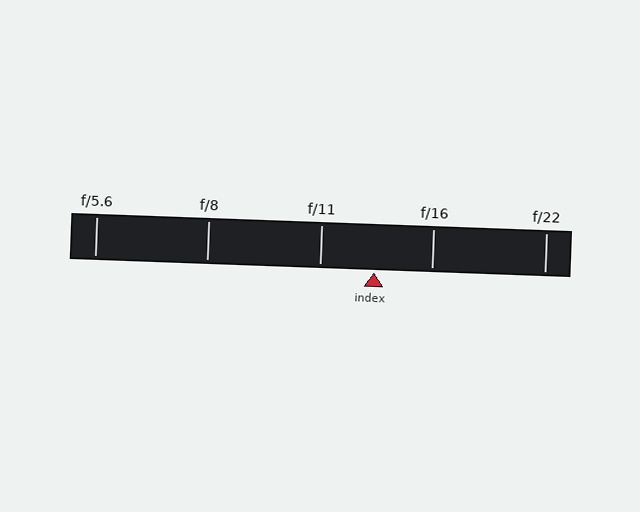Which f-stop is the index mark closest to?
The index mark is closest to f/11.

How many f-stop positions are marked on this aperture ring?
There are 5 f-stop positions marked.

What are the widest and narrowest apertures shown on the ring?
The widest aperture shown is f/5.6 and the narrowest is f/22.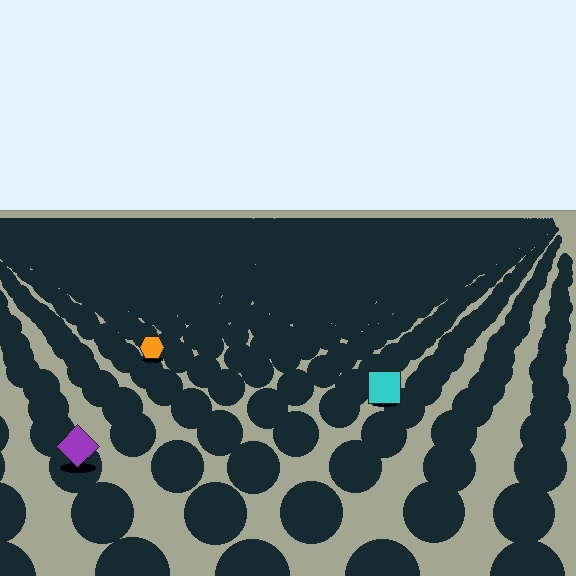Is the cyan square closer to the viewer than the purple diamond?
No. The purple diamond is closer — you can tell from the texture gradient: the ground texture is coarser near it.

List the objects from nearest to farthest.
From nearest to farthest: the purple diamond, the cyan square, the orange hexagon.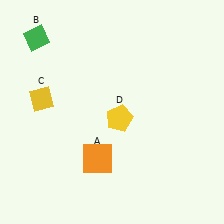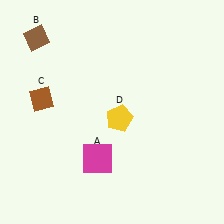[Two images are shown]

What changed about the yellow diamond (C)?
In Image 1, C is yellow. In Image 2, it changed to brown.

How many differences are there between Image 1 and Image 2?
There are 3 differences between the two images.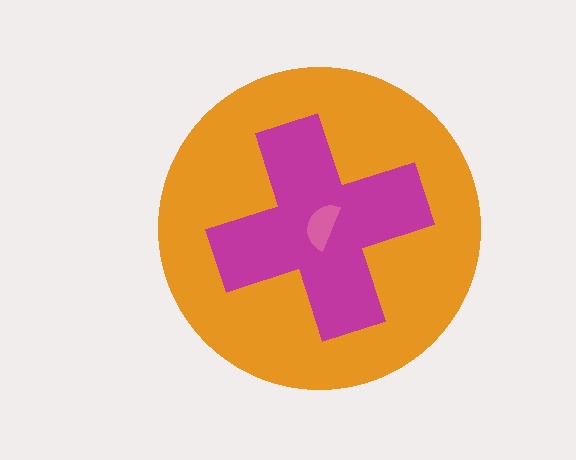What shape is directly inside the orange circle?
The magenta cross.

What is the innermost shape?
The pink semicircle.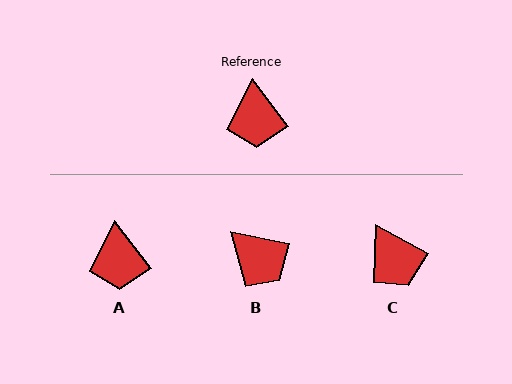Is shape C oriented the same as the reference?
No, it is off by about 25 degrees.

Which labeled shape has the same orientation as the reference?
A.